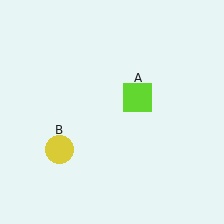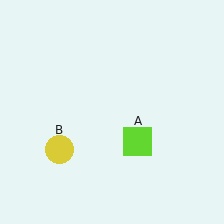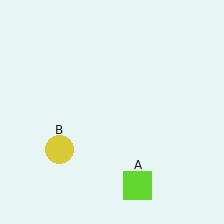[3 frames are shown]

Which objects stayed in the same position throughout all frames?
Yellow circle (object B) remained stationary.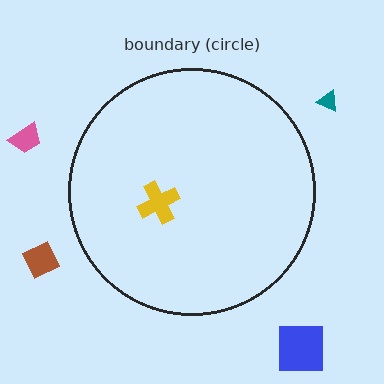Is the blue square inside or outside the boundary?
Outside.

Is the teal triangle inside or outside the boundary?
Outside.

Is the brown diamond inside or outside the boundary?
Outside.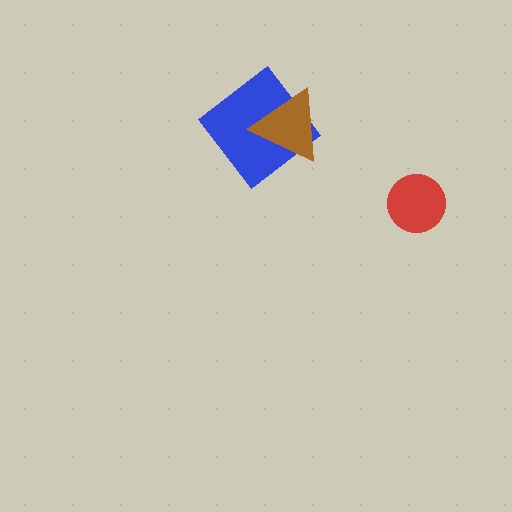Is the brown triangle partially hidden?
No, no other shape covers it.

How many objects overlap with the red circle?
0 objects overlap with the red circle.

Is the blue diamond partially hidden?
Yes, it is partially covered by another shape.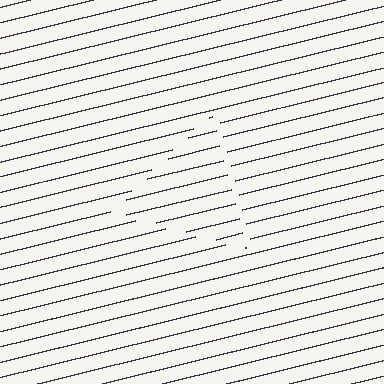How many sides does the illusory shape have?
3 sides — the line-ends trace a triangle.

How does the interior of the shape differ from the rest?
The interior of the shape contains the same grating, shifted by half a period — the contour is defined by the phase discontinuity where line-ends from the inner and outer gratings abut.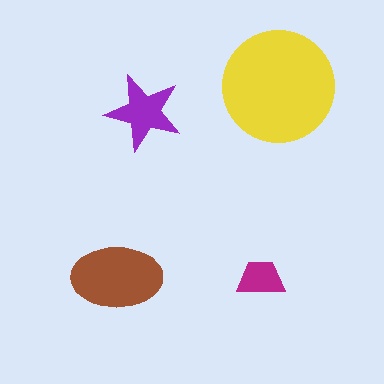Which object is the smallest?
The magenta trapezoid.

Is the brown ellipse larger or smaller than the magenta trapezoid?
Larger.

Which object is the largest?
The yellow circle.